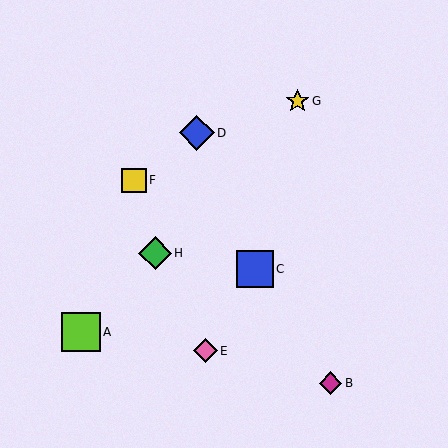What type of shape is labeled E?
Shape E is a pink diamond.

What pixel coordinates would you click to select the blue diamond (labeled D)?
Click at (197, 133) to select the blue diamond D.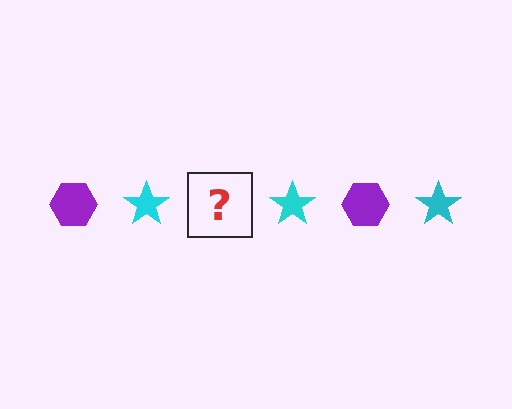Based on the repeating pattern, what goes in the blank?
The blank should be a purple hexagon.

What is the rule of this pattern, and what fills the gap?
The rule is that the pattern alternates between purple hexagon and cyan star. The gap should be filled with a purple hexagon.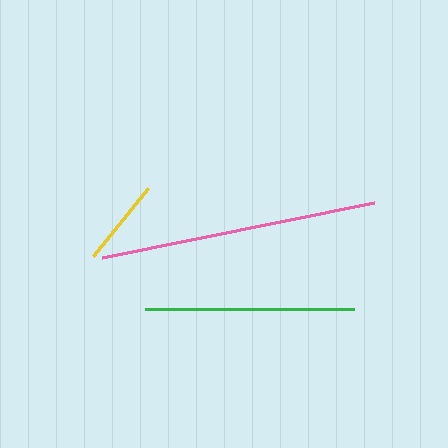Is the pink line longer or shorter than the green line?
The pink line is longer than the green line.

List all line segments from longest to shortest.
From longest to shortest: pink, green, yellow.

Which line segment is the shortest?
The yellow line is the shortest at approximately 88 pixels.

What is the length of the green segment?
The green segment is approximately 209 pixels long.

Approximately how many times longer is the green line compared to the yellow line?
The green line is approximately 2.4 times the length of the yellow line.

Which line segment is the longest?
The pink line is the longest at approximately 277 pixels.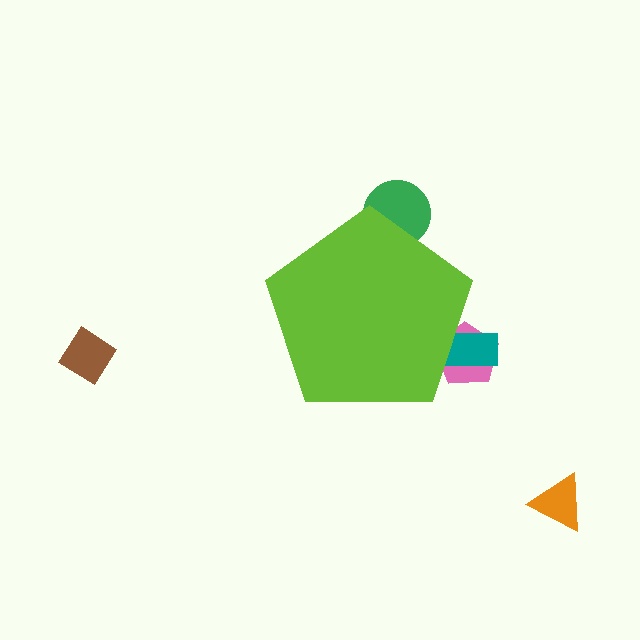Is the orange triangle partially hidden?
No, the orange triangle is fully visible.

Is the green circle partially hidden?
Yes, the green circle is partially hidden behind the lime pentagon.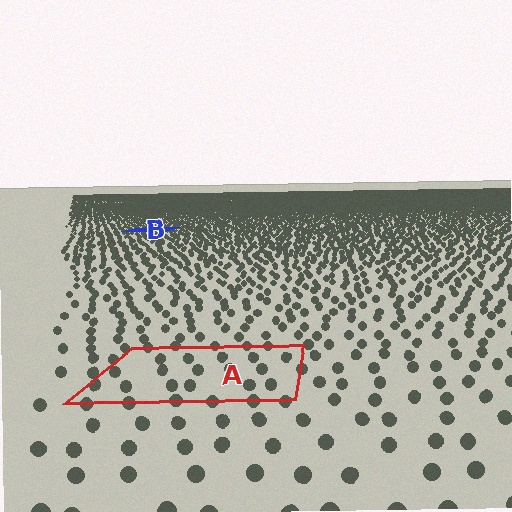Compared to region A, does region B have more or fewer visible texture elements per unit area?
Region B has more texture elements per unit area — they are packed more densely because it is farther away.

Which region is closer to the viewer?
Region A is closer. The texture elements there are larger and more spread out.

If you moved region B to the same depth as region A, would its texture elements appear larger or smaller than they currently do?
They would appear larger. At a closer depth, the same texture elements are projected at a bigger on-screen size.